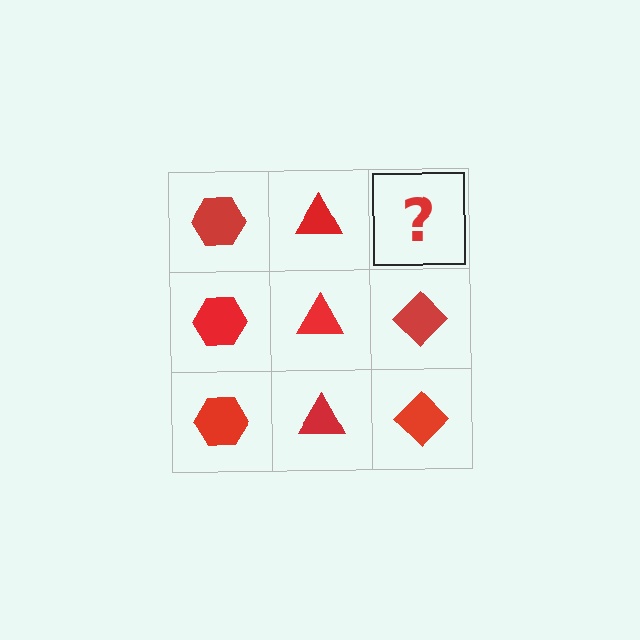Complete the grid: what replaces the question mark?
The question mark should be replaced with a red diamond.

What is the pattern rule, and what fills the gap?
The rule is that each column has a consistent shape. The gap should be filled with a red diamond.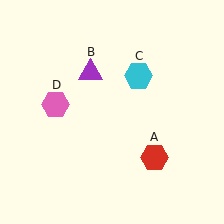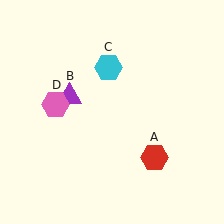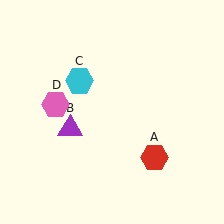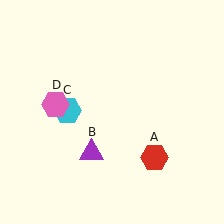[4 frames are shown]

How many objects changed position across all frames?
2 objects changed position: purple triangle (object B), cyan hexagon (object C).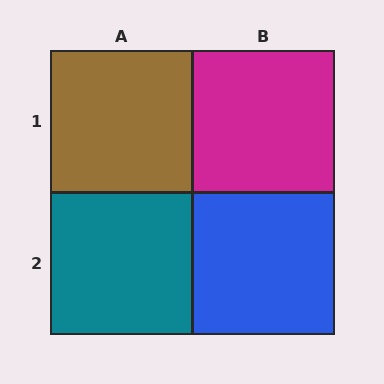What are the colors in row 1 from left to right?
Brown, magenta.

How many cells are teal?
1 cell is teal.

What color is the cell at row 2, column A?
Teal.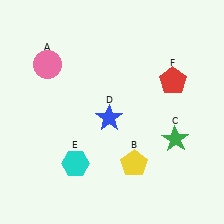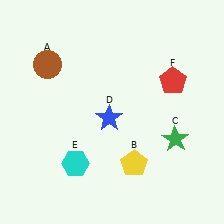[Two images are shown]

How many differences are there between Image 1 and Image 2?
There is 1 difference between the two images.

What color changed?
The circle (A) changed from pink in Image 1 to brown in Image 2.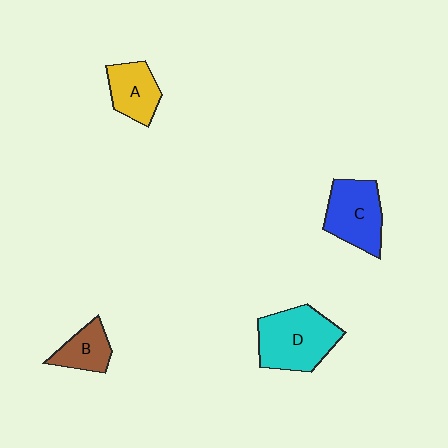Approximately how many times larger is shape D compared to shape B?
Approximately 2.0 times.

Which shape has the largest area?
Shape D (cyan).